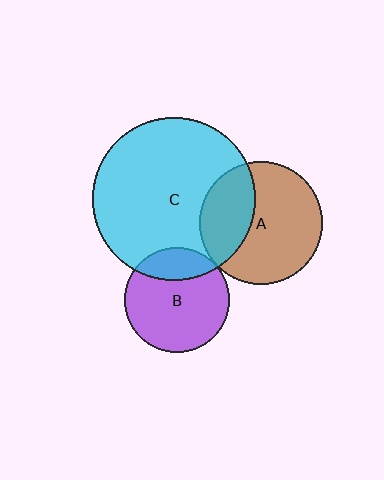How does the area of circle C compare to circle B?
Approximately 2.4 times.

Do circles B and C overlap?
Yes.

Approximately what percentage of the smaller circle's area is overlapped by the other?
Approximately 20%.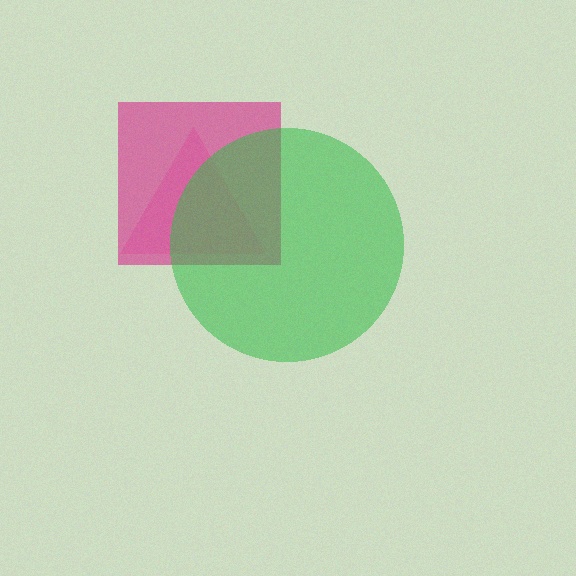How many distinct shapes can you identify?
There are 3 distinct shapes: a magenta square, a pink triangle, a green circle.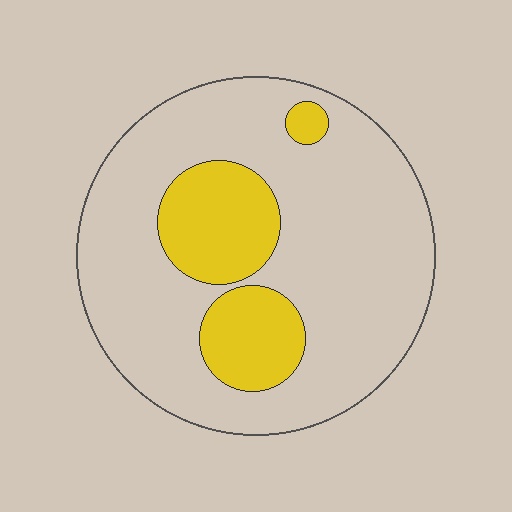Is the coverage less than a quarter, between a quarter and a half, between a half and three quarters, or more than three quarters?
Less than a quarter.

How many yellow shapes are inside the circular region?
3.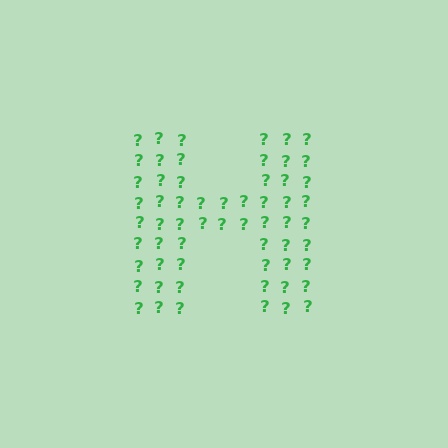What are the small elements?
The small elements are question marks.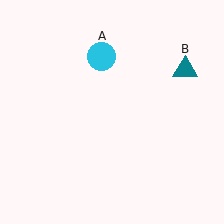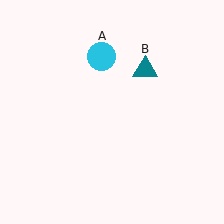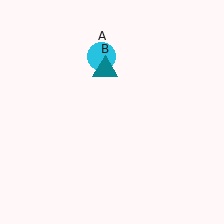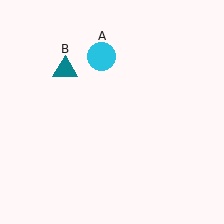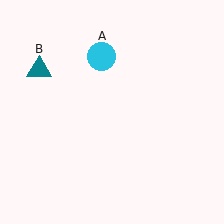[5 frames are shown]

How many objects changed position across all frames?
1 object changed position: teal triangle (object B).